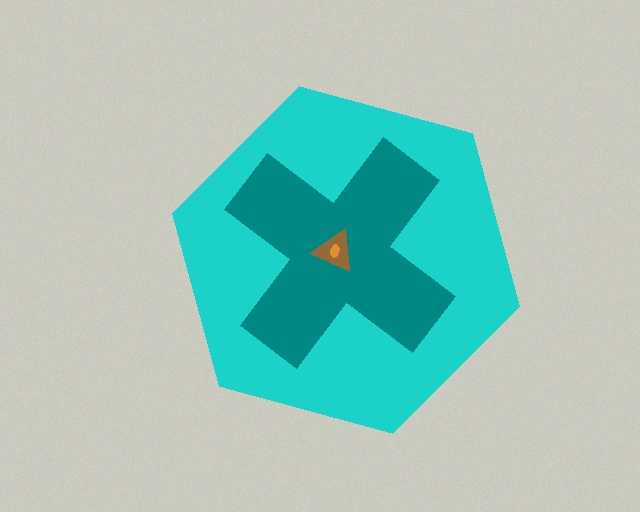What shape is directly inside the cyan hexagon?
The teal cross.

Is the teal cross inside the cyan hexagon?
Yes.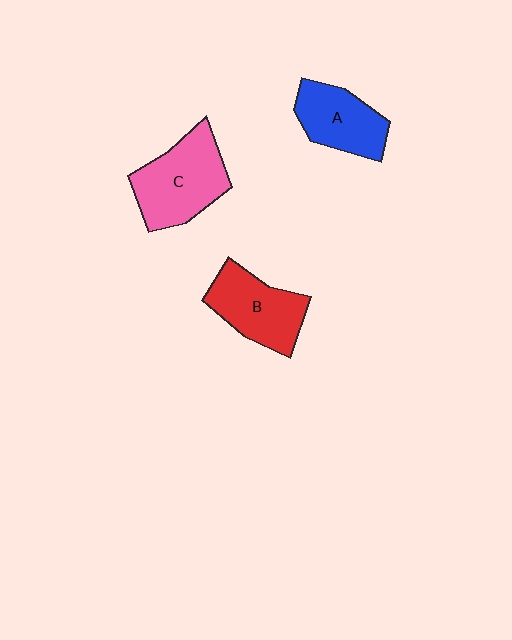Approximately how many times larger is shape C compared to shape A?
Approximately 1.3 times.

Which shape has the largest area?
Shape C (pink).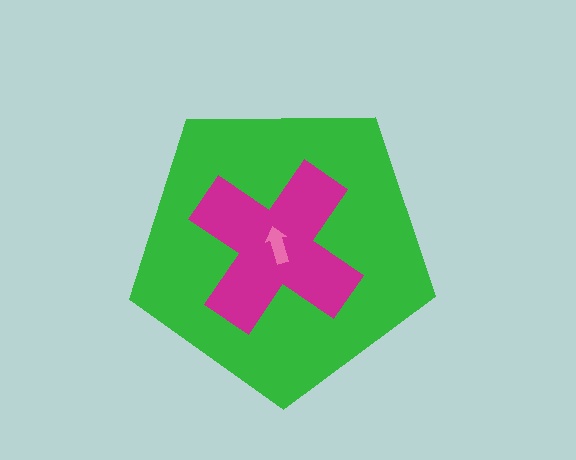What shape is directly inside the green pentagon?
The magenta cross.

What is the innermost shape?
The pink arrow.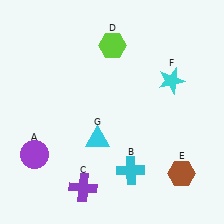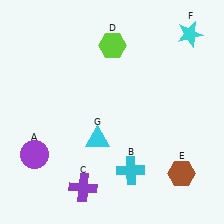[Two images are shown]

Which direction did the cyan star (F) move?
The cyan star (F) moved up.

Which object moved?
The cyan star (F) moved up.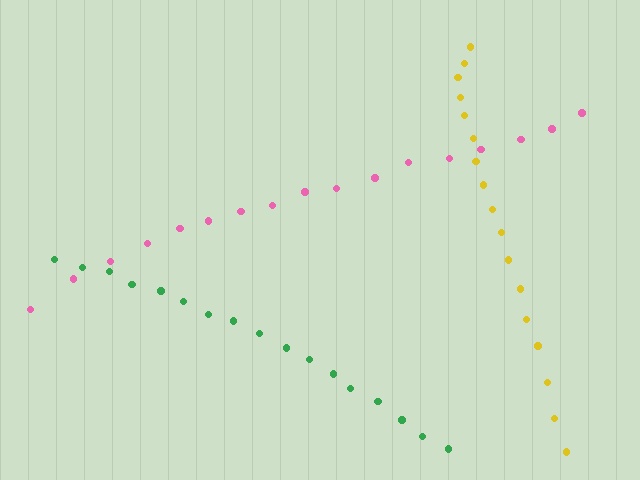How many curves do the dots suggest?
There are 3 distinct paths.